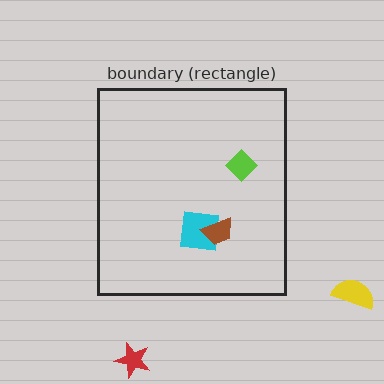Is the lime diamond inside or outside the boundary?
Inside.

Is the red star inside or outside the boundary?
Outside.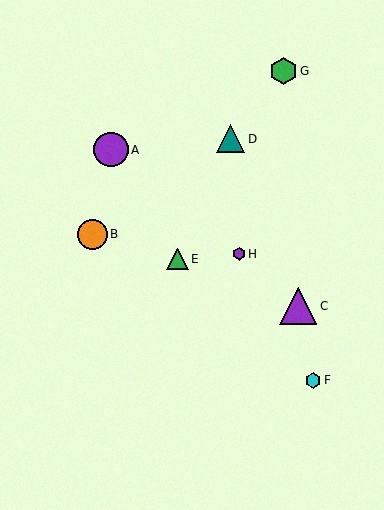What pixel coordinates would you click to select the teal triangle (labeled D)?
Click at (231, 139) to select the teal triangle D.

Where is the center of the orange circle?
The center of the orange circle is at (92, 234).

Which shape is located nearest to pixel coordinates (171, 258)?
The green triangle (labeled E) at (177, 259) is nearest to that location.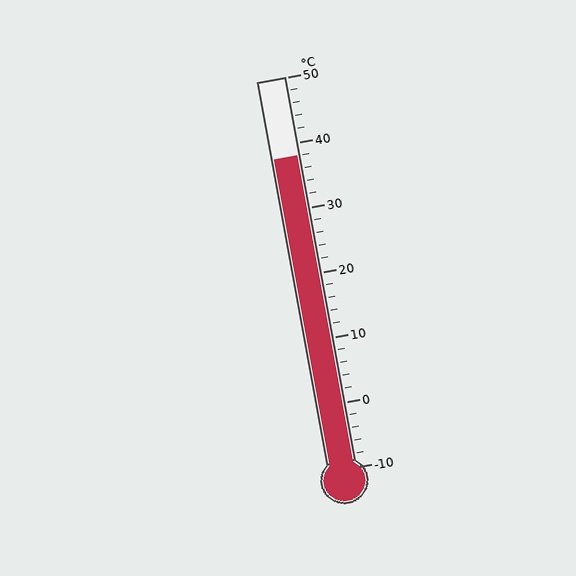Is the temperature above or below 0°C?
The temperature is above 0°C.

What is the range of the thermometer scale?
The thermometer scale ranges from -10°C to 50°C.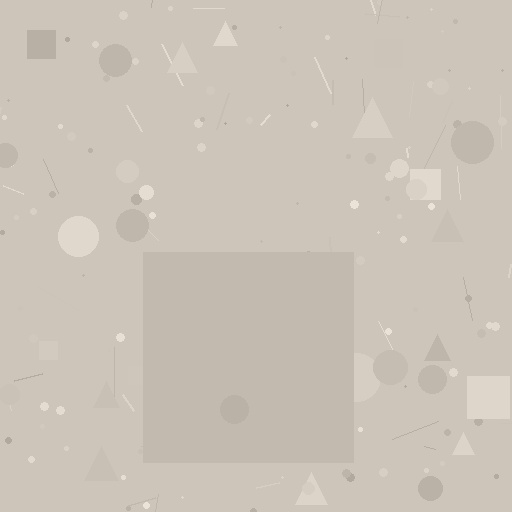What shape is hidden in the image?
A square is hidden in the image.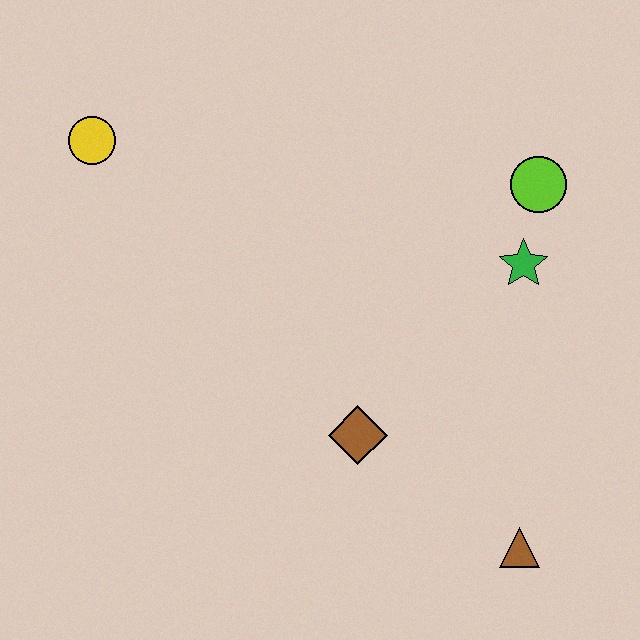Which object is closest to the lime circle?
The green star is closest to the lime circle.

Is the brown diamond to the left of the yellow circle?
No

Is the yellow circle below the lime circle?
No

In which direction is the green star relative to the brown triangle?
The green star is above the brown triangle.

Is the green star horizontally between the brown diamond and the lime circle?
Yes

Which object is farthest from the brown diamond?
The yellow circle is farthest from the brown diamond.